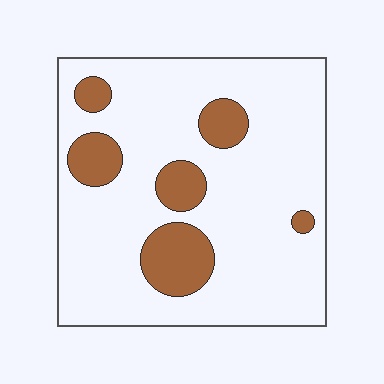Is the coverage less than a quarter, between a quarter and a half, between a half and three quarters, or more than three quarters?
Less than a quarter.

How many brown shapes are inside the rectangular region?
6.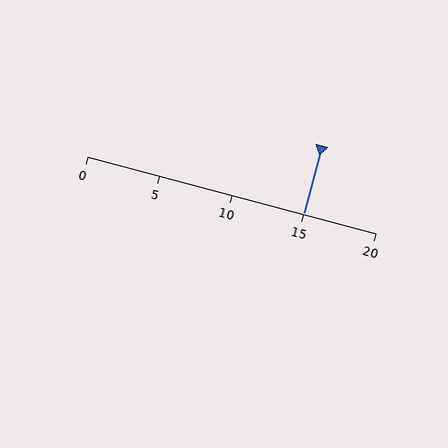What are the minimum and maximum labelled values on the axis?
The axis runs from 0 to 20.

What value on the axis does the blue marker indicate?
The marker indicates approximately 15.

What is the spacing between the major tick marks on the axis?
The major ticks are spaced 5 apart.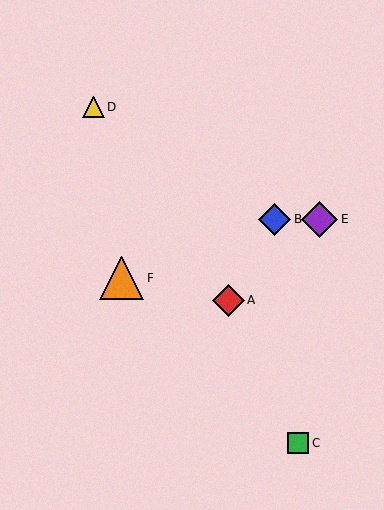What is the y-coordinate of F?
Object F is at y≈278.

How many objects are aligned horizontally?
2 objects (B, E) are aligned horizontally.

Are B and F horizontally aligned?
No, B is at y≈220 and F is at y≈278.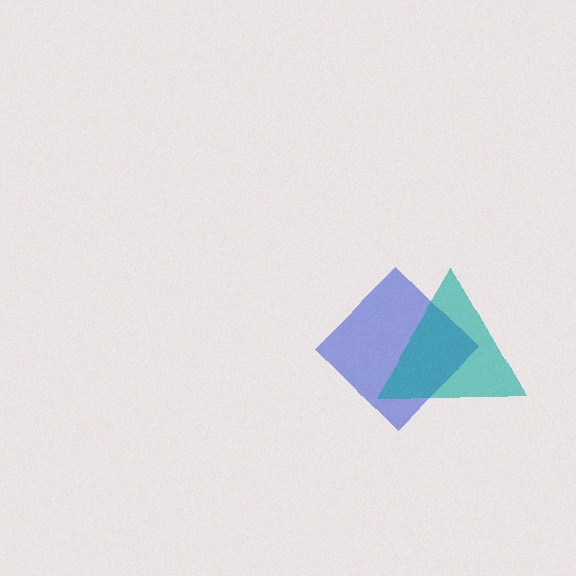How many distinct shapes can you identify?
There are 2 distinct shapes: a blue diamond, a teal triangle.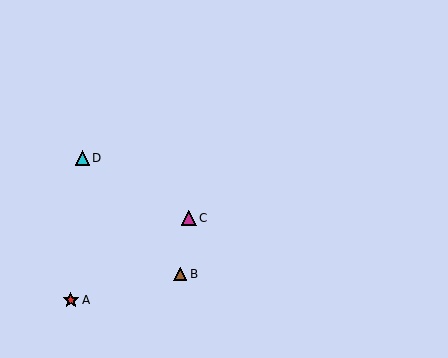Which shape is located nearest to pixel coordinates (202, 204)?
The magenta triangle (labeled C) at (189, 218) is nearest to that location.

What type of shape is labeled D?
Shape D is a cyan triangle.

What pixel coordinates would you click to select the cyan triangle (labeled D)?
Click at (82, 158) to select the cyan triangle D.